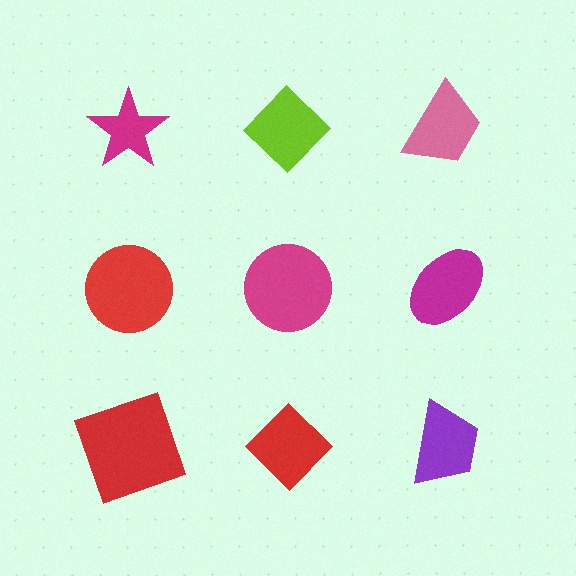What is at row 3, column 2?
A red diamond.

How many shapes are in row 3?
3 shapes.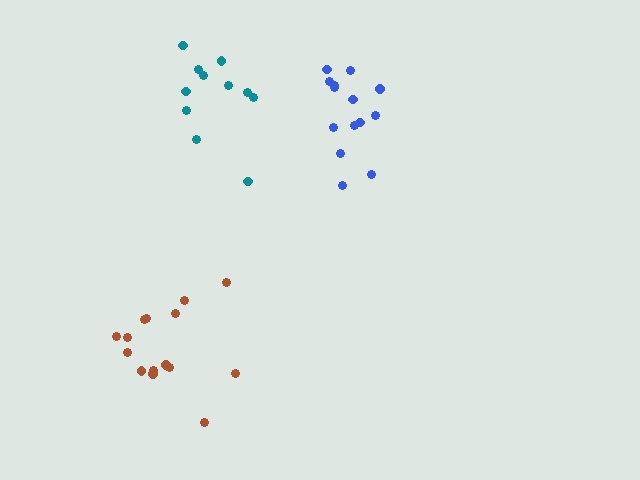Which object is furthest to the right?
The blue cluster is rightmost.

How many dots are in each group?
Group 1: 15 dots, Group 2: 14 dots, Group 3: 11 dots (40 total).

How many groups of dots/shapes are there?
There are 3 groups.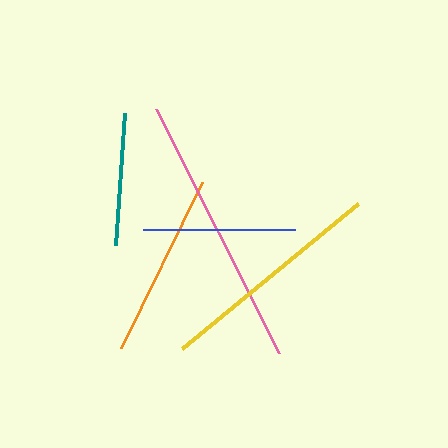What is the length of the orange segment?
The orange segment is approximately 185 pixels long.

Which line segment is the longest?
The pink line is the longest at approximately 273 pixels.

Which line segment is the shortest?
The teal line is the shortest at approximately 133 pixels.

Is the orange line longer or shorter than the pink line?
The pink line is longer than the orange line.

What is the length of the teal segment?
The teal segment is approximately 133 pixels long.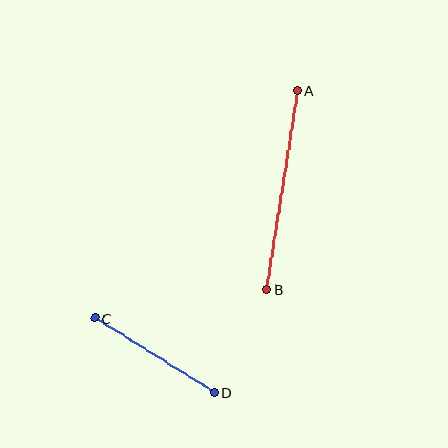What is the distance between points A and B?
The distance is approximately 201 pixels.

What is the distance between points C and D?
The distance is approximately 141 pixels.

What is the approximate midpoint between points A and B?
The midpoint is at approximately (282, 190) pixels.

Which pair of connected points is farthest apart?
Points A and B are farthest apart.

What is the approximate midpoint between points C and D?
The midpoint is at approximately (155, 355) pixels.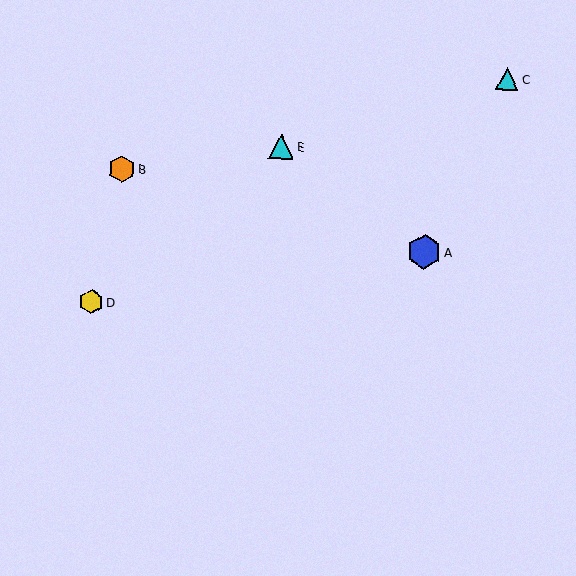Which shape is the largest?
The blue hexagon (labeled A) is the largest.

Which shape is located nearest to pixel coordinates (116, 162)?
The orange hexagon (labeled B) at (122, 169) is nearest to that location.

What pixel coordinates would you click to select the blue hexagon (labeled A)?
Click at (424, 252) to select the blue hexagon A.